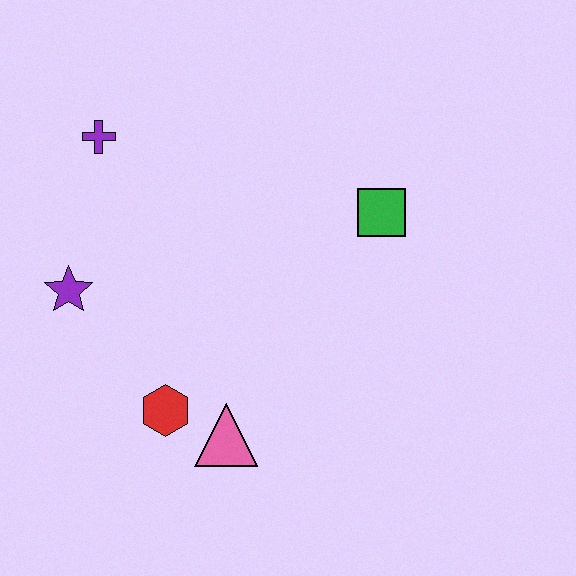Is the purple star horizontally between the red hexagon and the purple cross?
No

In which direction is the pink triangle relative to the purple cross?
The pink triangle is below the purple cross.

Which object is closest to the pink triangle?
The red hexagon is closest to the pink triangle.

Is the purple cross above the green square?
Yes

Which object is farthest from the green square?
The purple star is farthest from the green square.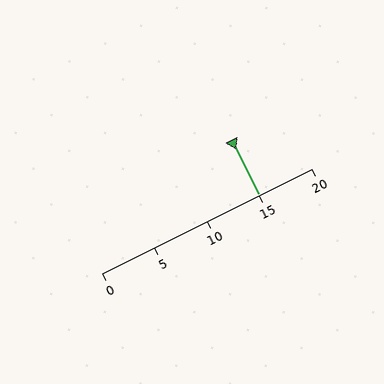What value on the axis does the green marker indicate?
The marker indicates approximately 15.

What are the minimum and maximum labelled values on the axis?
The axis runs from 0 to 20.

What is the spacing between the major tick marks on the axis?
The major ticks are spaced 5 apart.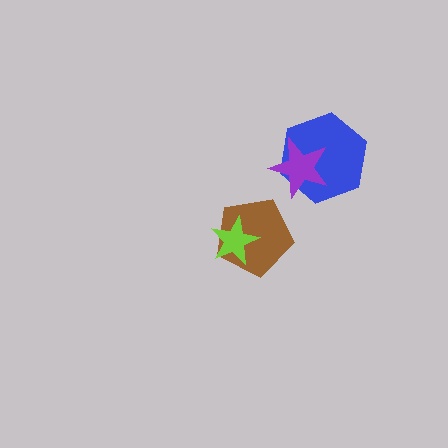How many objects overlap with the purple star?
1 object overlaps with the purple star.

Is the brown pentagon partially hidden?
Yes, it is partially covered by another shape.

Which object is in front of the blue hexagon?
The purple star is in front of the blue hexagon.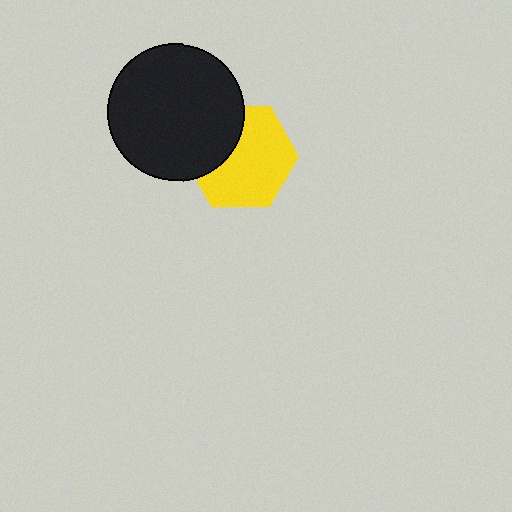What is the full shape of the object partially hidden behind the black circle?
The partially hidden object is a yellow hexagon.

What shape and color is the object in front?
The object in front is a black circle.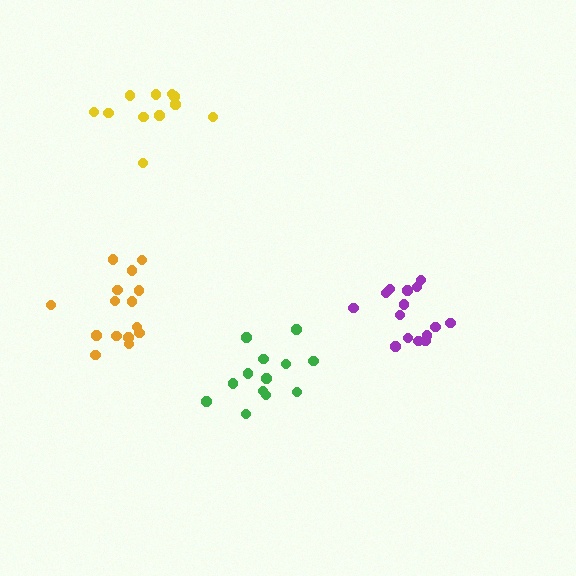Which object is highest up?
The yellow cluster is topmost.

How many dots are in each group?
Group 1: 11 dots, Group 2: 13 dots, Group 3: 15 dots, Group 4: 15 dots (54 total).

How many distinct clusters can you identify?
There are 4 distinct clusters.